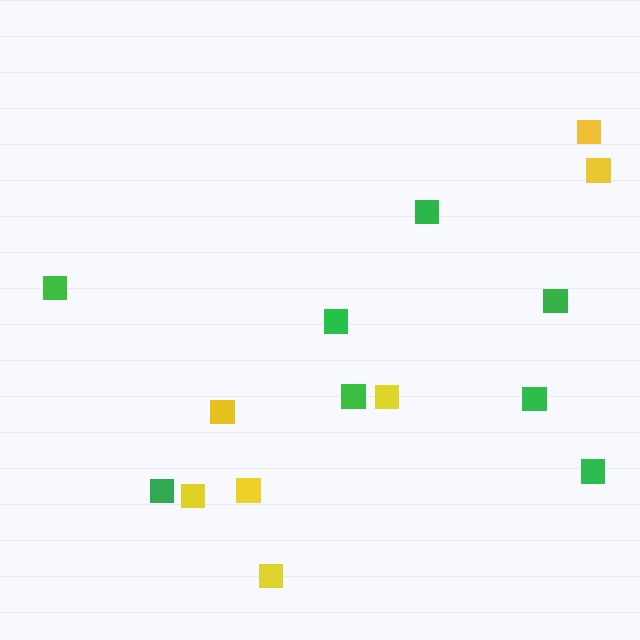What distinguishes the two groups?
There are 2 groups: one group of green squares (8) and one group of yellow squares (7).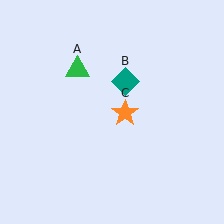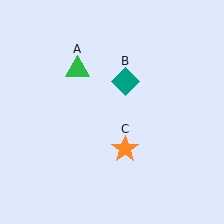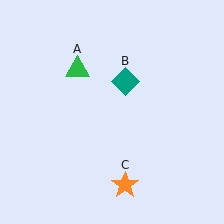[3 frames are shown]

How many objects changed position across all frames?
1 object changed position: orange star (object C).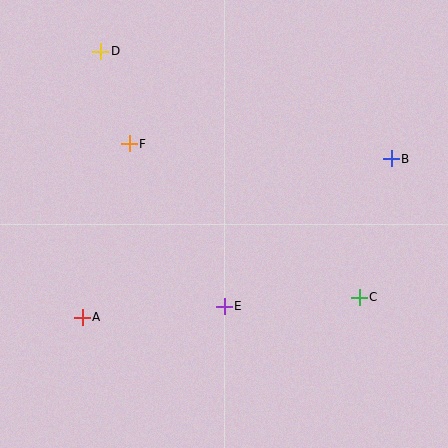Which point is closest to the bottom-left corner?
Point A is closest to the bottom-left corner.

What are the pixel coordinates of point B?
Point B is at (391, 159).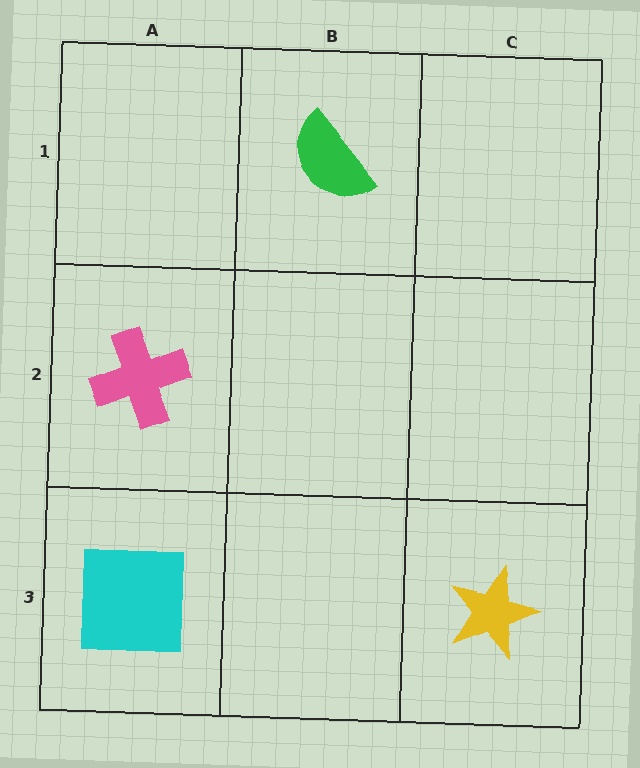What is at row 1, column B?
A green semicircle.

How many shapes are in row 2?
1 shape.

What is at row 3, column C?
A yellow star.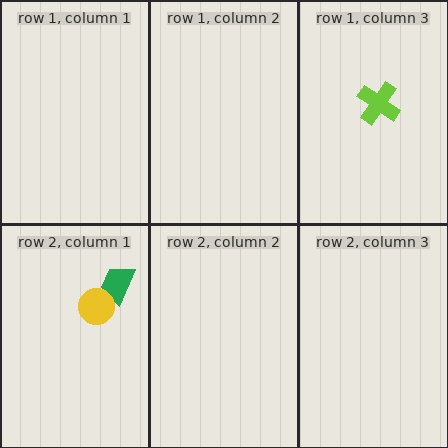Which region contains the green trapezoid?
The row 2, column 1 region.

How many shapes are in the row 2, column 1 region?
2.